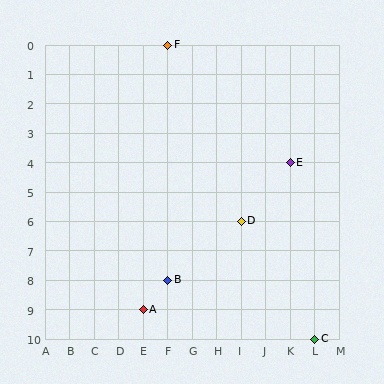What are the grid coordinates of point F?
Point F is at grid coordinates (F, 0).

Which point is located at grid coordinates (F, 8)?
Point B is at (F, 8).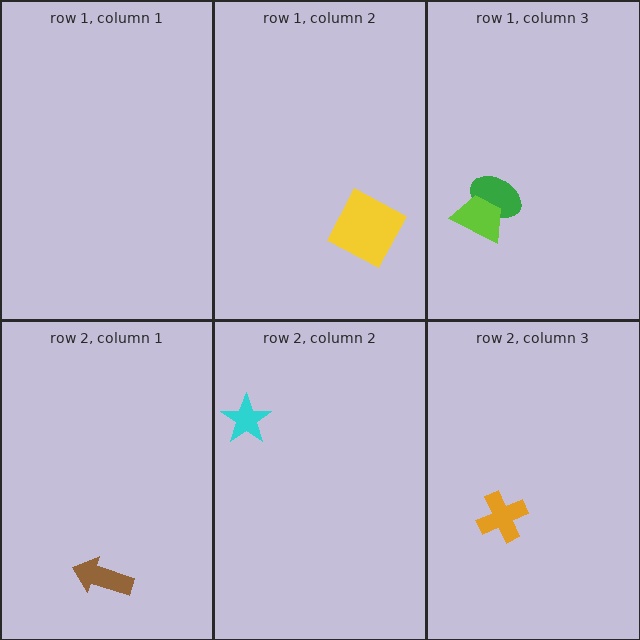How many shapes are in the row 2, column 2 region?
1.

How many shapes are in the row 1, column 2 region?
1.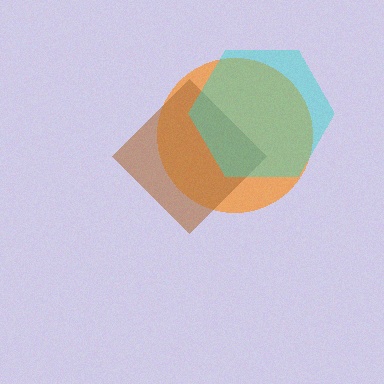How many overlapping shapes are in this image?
There are 3 overlapping shapes in the image.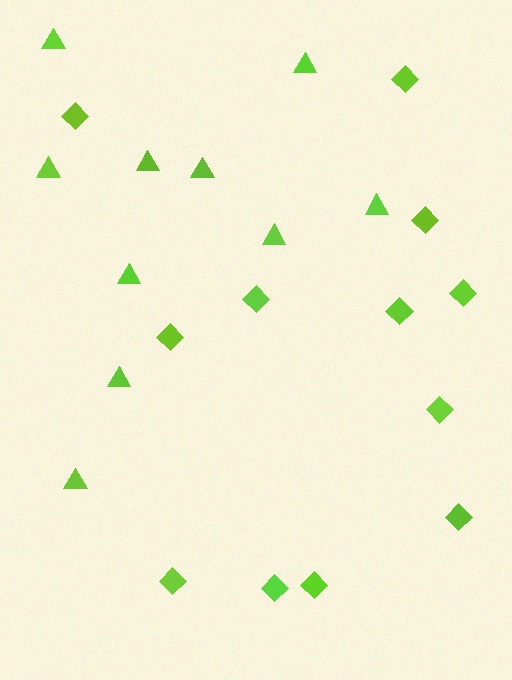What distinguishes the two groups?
There are 2 groups: one group of diamonds (12) and one group of triangles (10).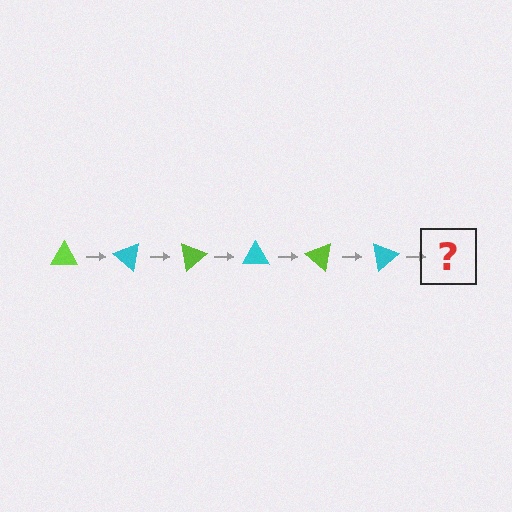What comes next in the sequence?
The next element should be a lime triangle, rotated 240 degrees from the start.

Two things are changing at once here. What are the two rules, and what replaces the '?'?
The two rules are that it rotates 40 degrees each step and the color cycles through lime and cyan. The '?' should be a lime triangle, rotated 240 degrees from the start.